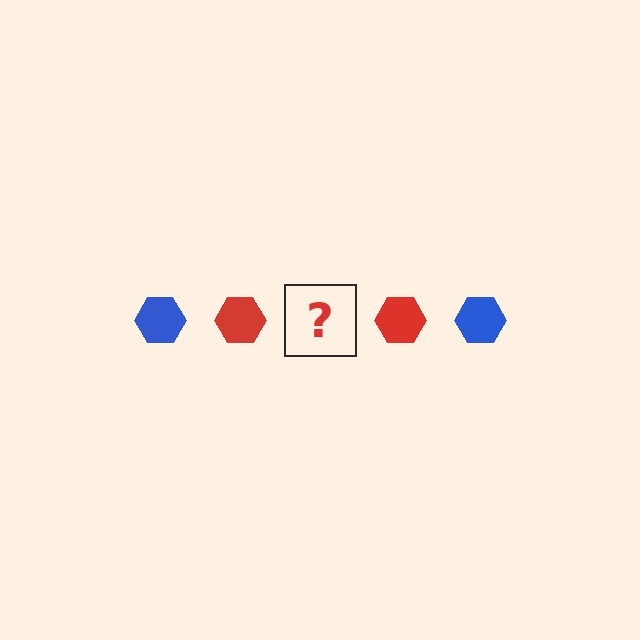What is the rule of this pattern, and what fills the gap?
The rule is that the pattern cycles through blue, red hexagons. The gap should be filled with a blue hexagon.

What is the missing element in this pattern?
The missing element is a blue hexagon.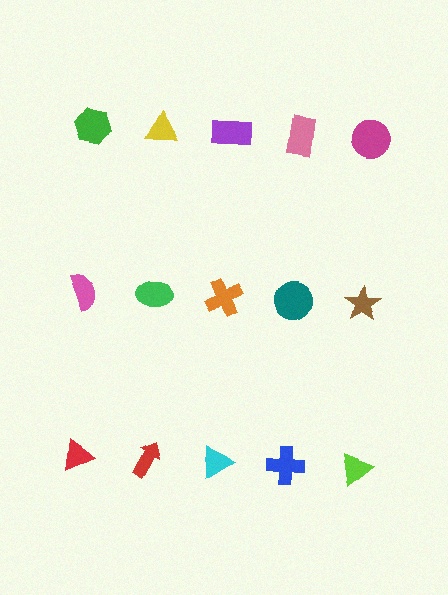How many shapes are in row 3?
5 shapes.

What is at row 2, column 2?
A green ellipse.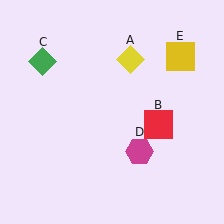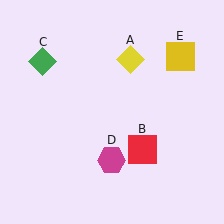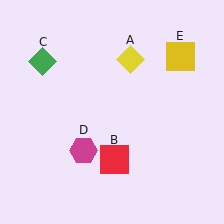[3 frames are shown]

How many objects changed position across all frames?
2 objects changed position: red square (object B), magenta hexagon (object D).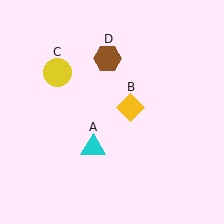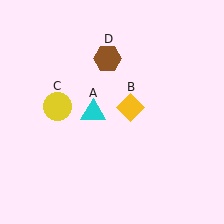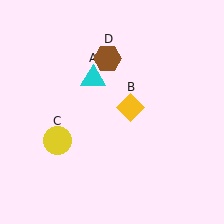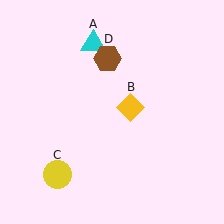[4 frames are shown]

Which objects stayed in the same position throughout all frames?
Yellow diamond (object B) and brown hexagon (object D) remained stationary.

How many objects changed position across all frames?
2 objects changed position: cyan triangle (object A), yellow circle (object C).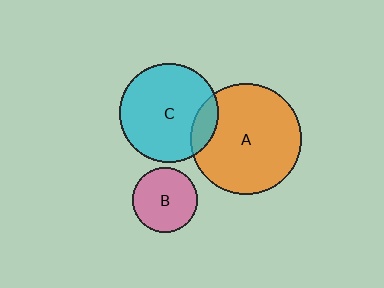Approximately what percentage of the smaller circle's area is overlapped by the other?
Approximately 15%.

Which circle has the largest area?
Circle A (orange).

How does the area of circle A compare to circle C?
Approximately 1.3 times.